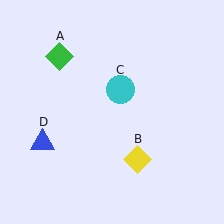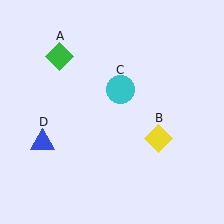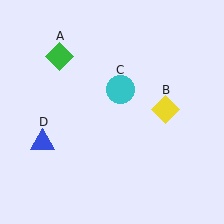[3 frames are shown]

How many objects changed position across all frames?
1 object changed position: yellow diamond (object B).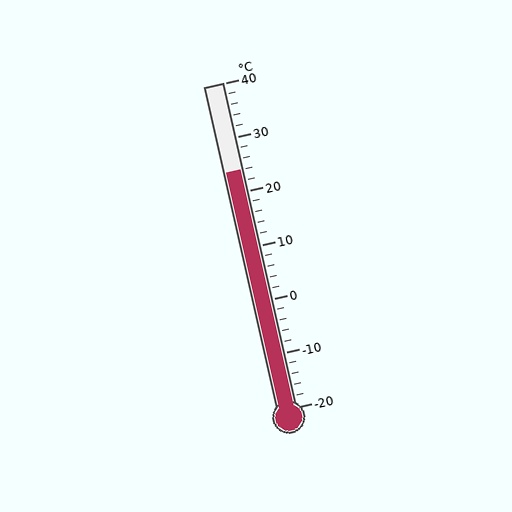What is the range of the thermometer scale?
The thermometer scale ranges from -20°C to 40°C.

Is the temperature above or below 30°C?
The temperature is below 30°C.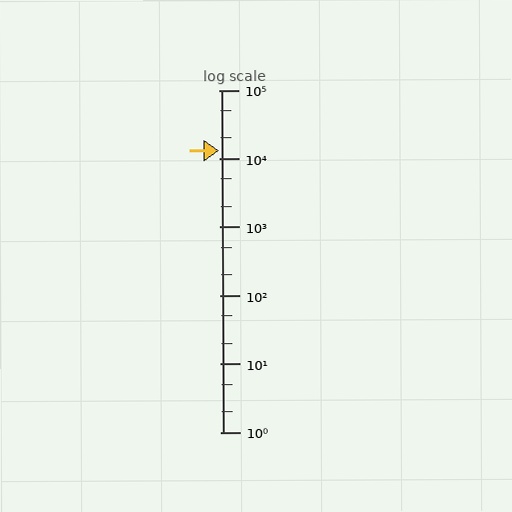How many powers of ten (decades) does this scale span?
The scale spans 5 decades, from 1 to 100000.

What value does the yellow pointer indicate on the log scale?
The pointer indicates approximately 13000.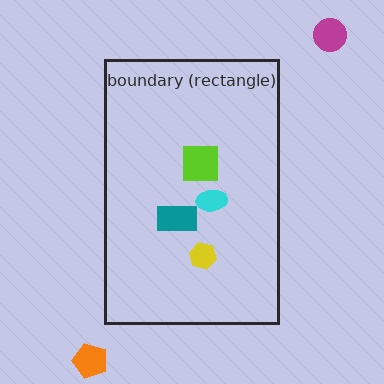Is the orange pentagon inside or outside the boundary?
Outside.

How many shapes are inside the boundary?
4 inside, 2 outside.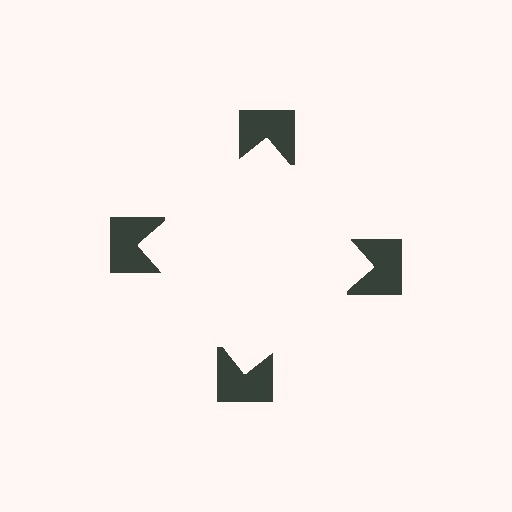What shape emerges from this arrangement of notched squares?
An illusory square — its edges are inferred from the aligned wedge cuts in the notched squares, not physically drawn.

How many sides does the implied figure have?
4 sides.